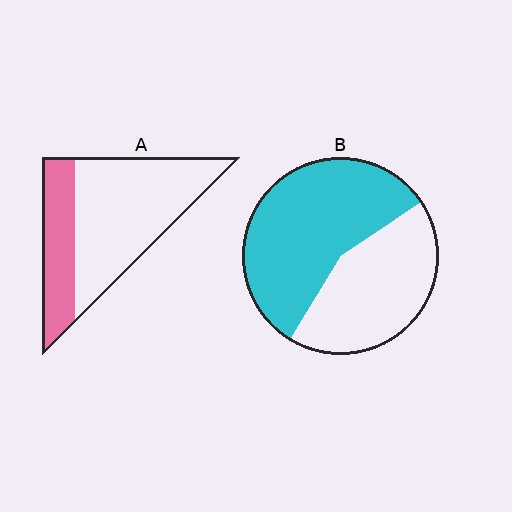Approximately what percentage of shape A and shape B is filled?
A is approximately 30% and B is approximately 55%.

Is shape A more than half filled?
No.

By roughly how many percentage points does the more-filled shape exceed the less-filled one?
By roughly 25 percentage points (B over A).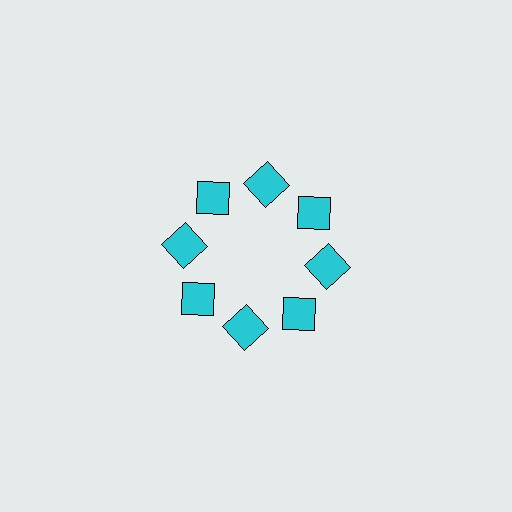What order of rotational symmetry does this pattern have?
This pattern has 8-fold rotational symmetry.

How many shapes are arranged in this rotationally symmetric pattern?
There are 8 shapes, arranged in 8 groups of 1.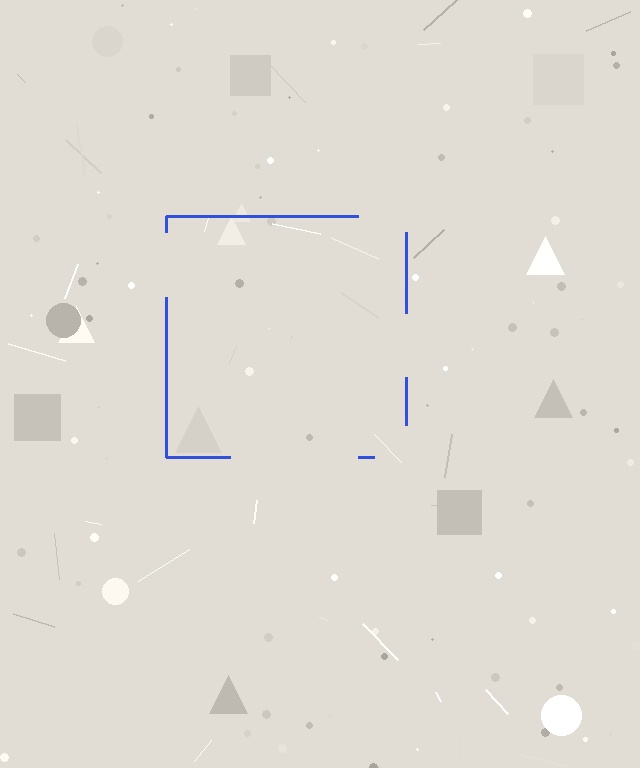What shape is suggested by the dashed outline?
The dashed outline suggests a square.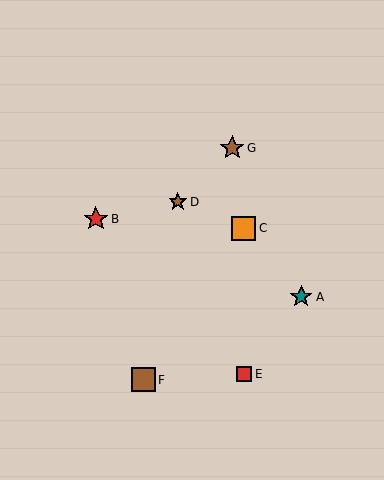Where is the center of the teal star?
The center of the teal star is at (301, 297).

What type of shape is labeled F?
Shape F is a brown square.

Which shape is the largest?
The orange square (labeled C) is the largest.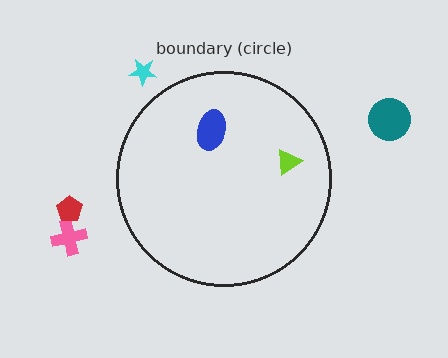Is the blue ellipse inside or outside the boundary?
Inside.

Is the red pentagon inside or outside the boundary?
Outside.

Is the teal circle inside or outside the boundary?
Outside.